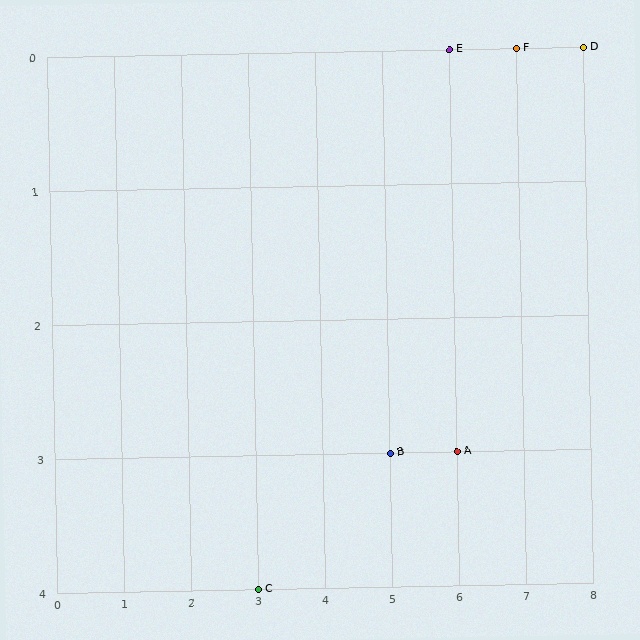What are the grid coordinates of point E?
Point E is at grid coordinates (6, 0).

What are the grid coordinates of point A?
Point A is at grid coordinates (6, 3).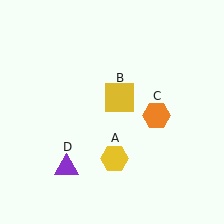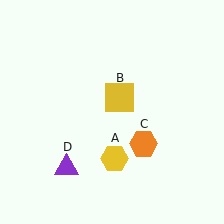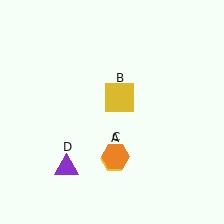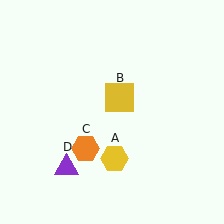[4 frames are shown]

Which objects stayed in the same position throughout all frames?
Yellow hexagon (object A) and yellow square (object B) and purple triangle (object D) remained stationary.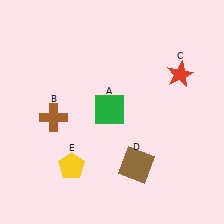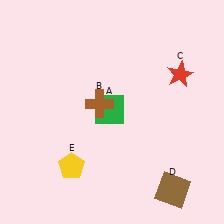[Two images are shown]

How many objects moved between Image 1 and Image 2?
2 objects moved between the two images.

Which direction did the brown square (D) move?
The brown square (D) moved right.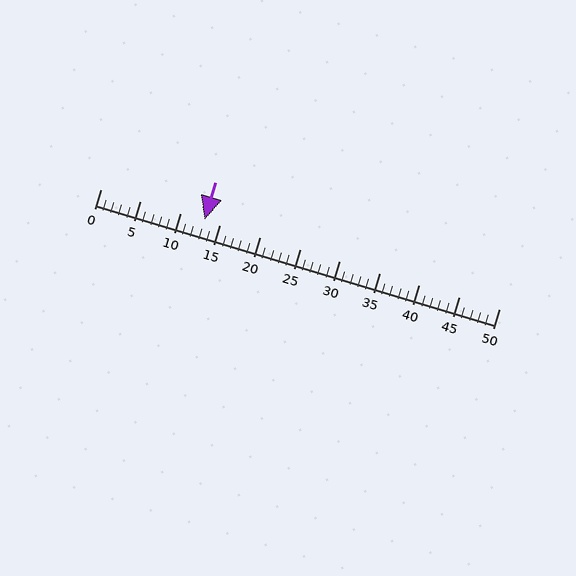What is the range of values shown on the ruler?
The ruler shows values from 0 to 50.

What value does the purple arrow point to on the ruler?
The purple arrow points to approximately 13.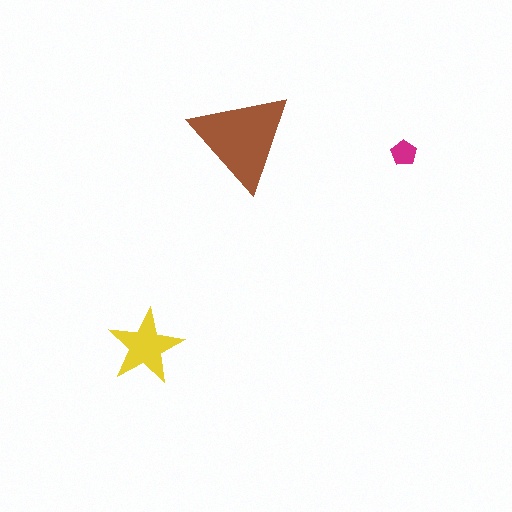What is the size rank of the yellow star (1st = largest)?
2nd.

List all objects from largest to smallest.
The brown triangle, the yellow star, the magenta pentagon.